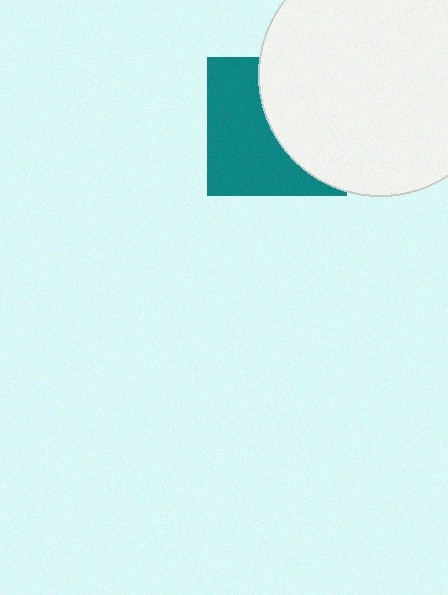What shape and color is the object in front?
The object in front is a white circle.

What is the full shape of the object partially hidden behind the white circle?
The partially hidden object is a teal square.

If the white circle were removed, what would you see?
You would see the complete teal square.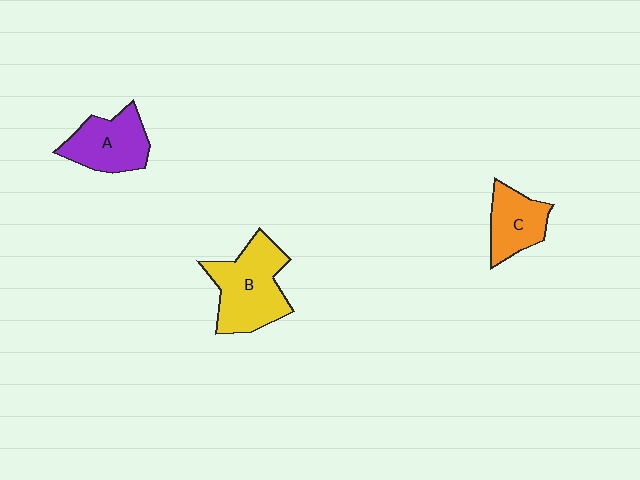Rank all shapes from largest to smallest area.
From largest to smallest: B (yellow), A (purple), C (orange).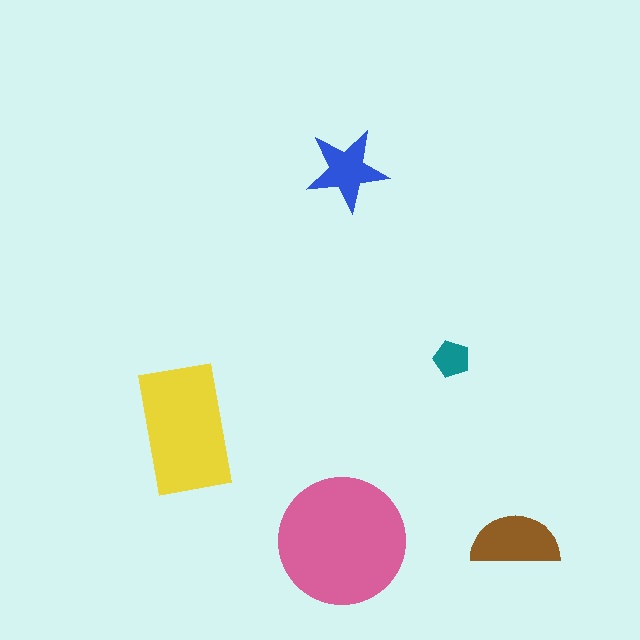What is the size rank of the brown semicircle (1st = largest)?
3rd.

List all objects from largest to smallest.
The pink circle, the yellow rectangle, the brown semicircle, the blue star, the teal pentagon.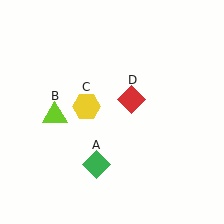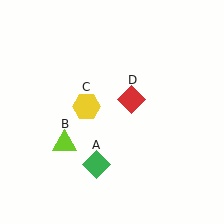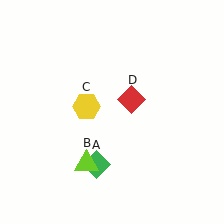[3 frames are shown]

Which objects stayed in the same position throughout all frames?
Green diamond (object A) and yellow hexagon (object C) and red diamond (object D) remained stationary.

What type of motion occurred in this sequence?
The lime triangle (object B) rotated counterclockwise around the center of the scene.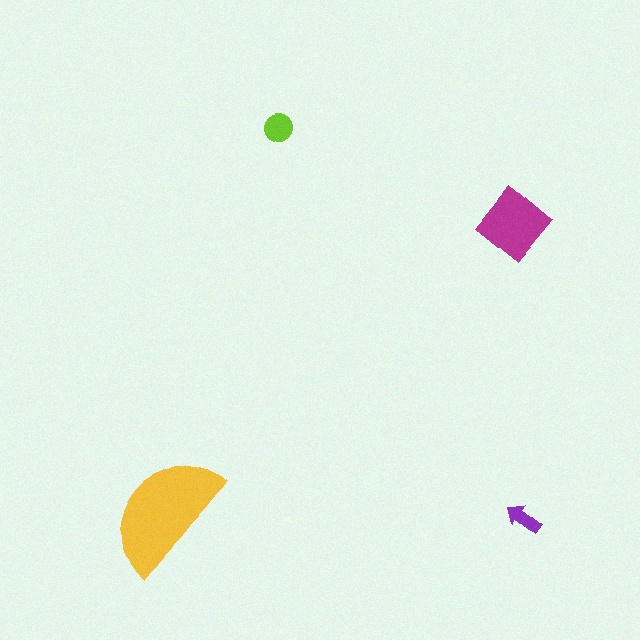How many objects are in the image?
There are 4 objects in the image.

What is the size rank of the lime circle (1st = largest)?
3rd.